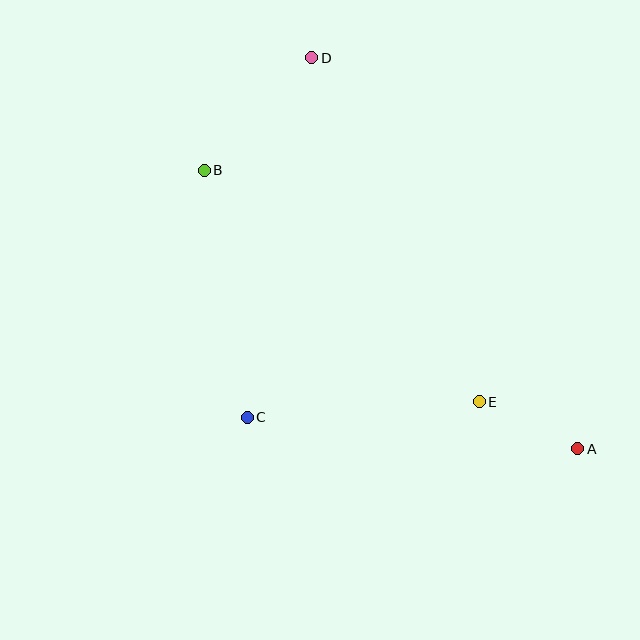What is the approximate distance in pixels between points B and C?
The distance between B and C is approximately 250 pixels.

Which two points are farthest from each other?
Points A and D are farthest from each other.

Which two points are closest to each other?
Points A and E are closest to each other.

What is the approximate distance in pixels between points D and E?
The distance between D and E is approximately 383 pixels.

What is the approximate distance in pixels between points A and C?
The distance between A and C is approximately 332 pixels.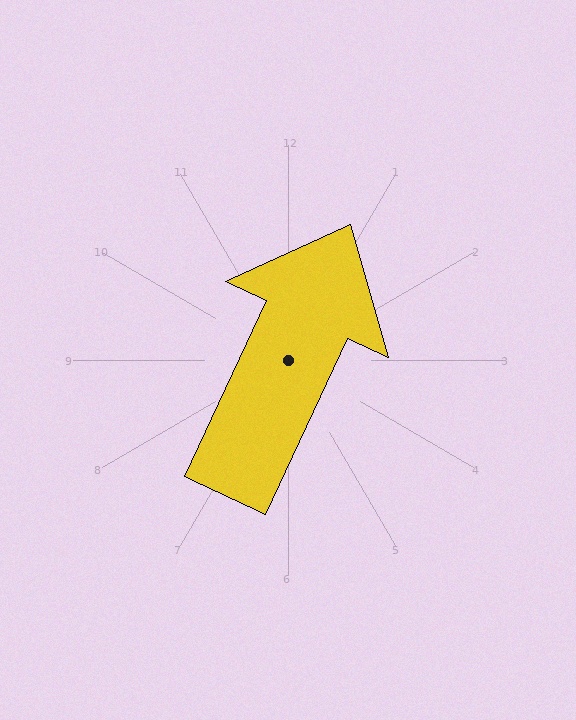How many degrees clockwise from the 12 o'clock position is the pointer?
Approximately 25 degrees.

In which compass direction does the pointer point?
Northeast.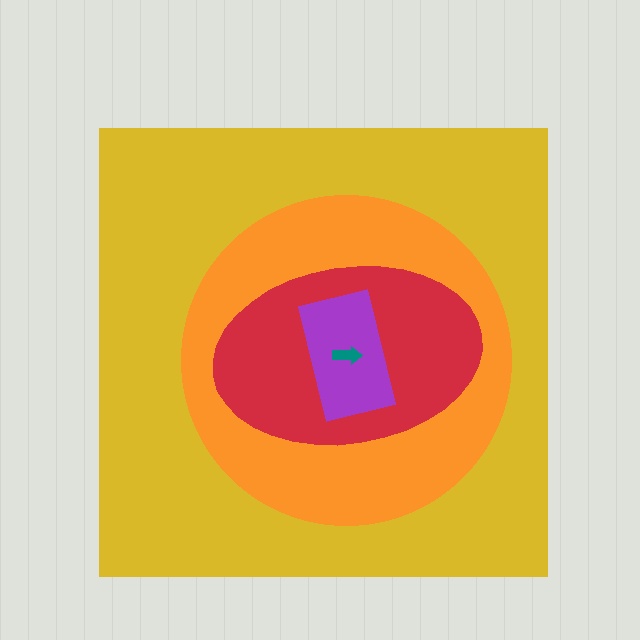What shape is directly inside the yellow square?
The orange circle.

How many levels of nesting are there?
5.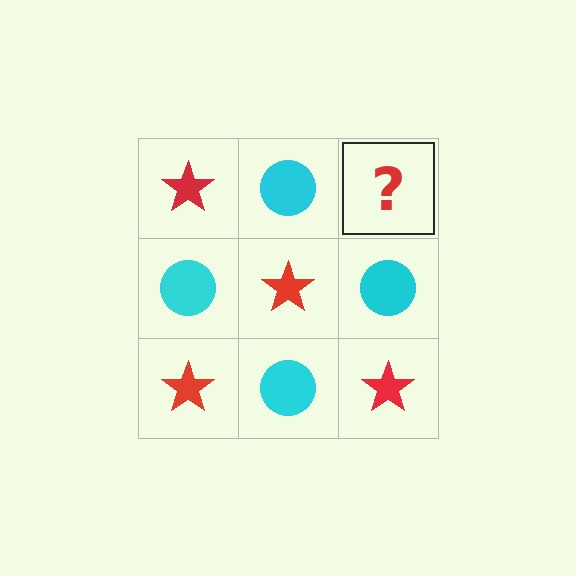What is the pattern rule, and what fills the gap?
The rule is that it alternates red star and cyan circle in a checkerboard pattern. The gap should be filled with a red star.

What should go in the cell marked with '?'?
The missing cell should contain a red star.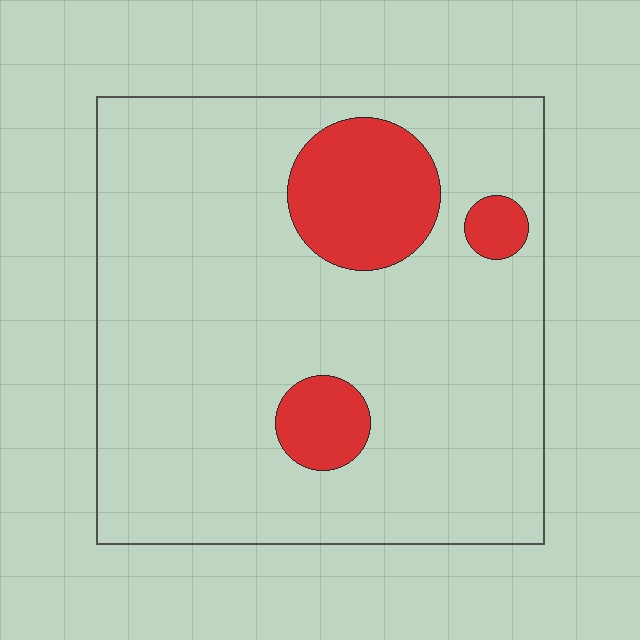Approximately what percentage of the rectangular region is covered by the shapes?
Approximately 15%.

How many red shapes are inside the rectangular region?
3.